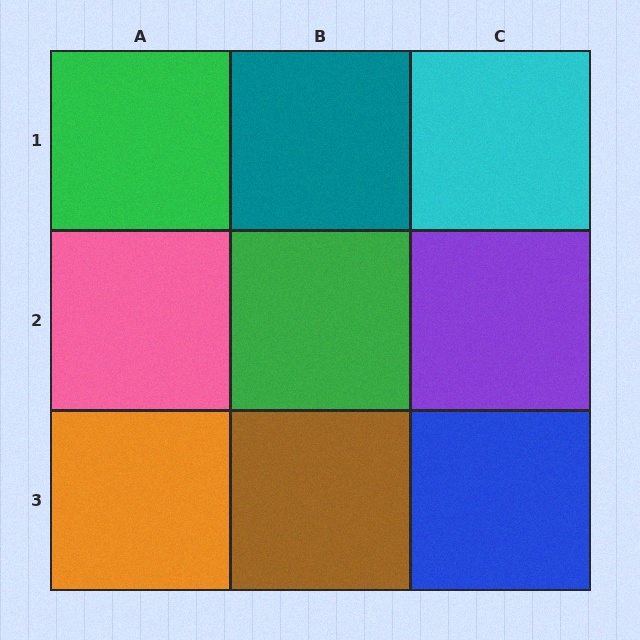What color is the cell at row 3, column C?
Blue.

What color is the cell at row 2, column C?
Purple.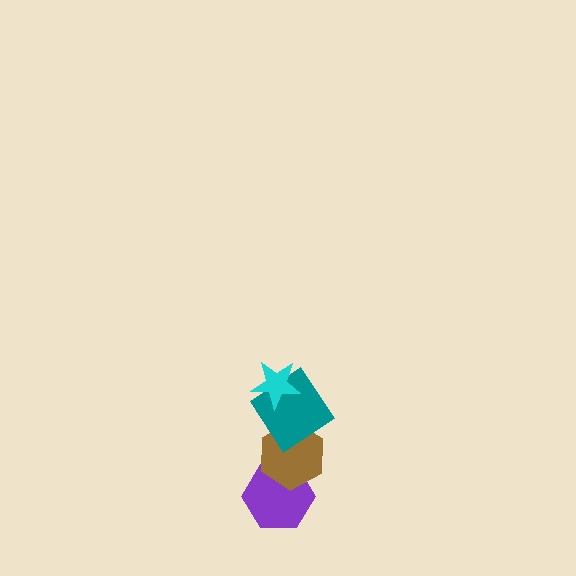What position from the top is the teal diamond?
The teal diamond is 2nd from the top.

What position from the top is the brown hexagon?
The brown hexagon is 3rd from the top.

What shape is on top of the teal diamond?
The cyan star is on top of the teal diamond.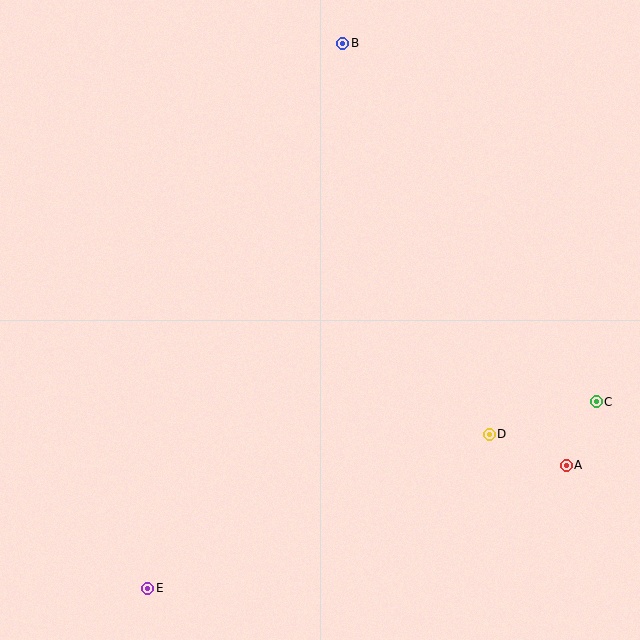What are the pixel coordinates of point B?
Point B is at (343, 43).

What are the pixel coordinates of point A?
Point A is at (566, 465).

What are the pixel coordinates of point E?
Point E is at (148, 588).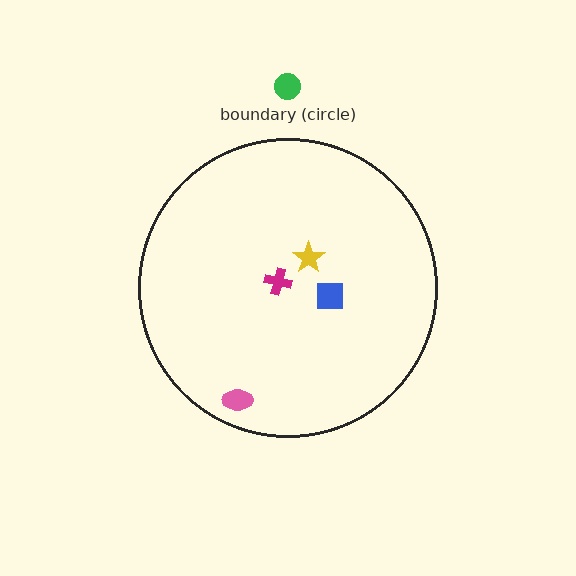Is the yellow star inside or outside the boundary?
Inside.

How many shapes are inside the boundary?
4 inside, 1 outside.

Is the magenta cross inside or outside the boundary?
Inside.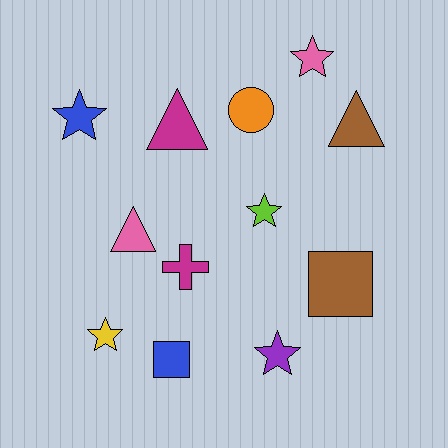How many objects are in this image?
There are 12 objects.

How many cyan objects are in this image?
There are no cyan objects.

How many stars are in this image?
There are 5 stars.